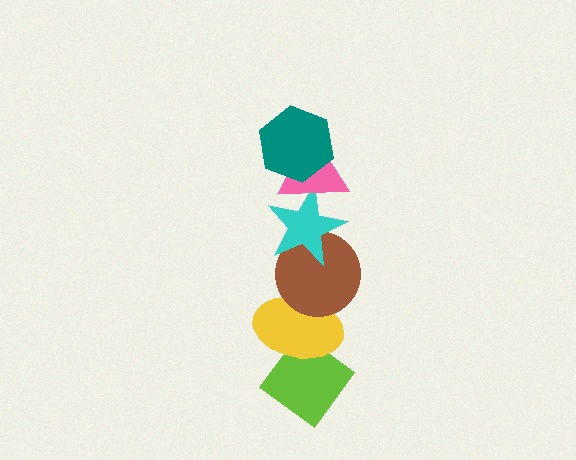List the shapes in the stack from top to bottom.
From top to bottom: the teal hexagon, the pink triangle, the cyan star, the brown circle, the yellow ellipse, the lime diamond.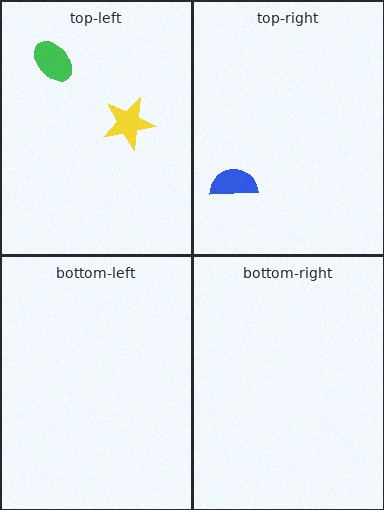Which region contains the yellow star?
The top-left region.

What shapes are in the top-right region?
The blue semicircle.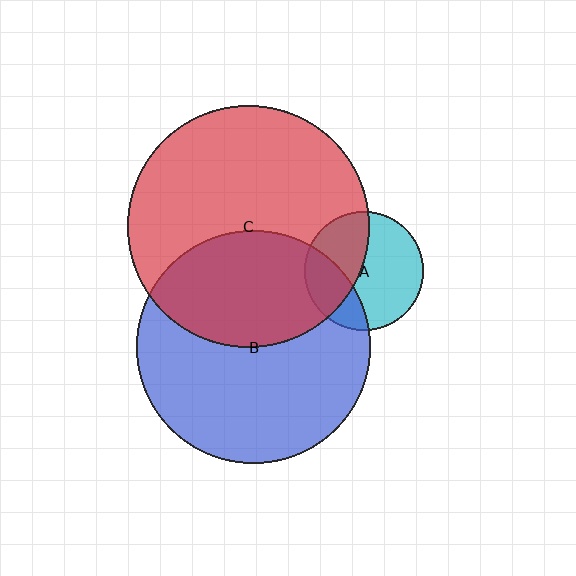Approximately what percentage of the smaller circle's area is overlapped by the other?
Approximately 40%.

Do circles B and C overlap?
Yes.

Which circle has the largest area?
Circle C (red).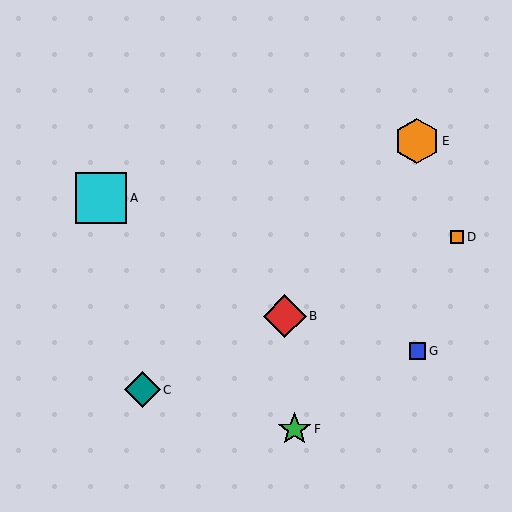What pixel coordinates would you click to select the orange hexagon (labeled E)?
Click at (417, 141) to select the orange hexagon E.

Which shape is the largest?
The cyan square (labeled A) is the largest.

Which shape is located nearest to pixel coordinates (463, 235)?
The orange square (labeled D) at (457, 237) is nearest to that location.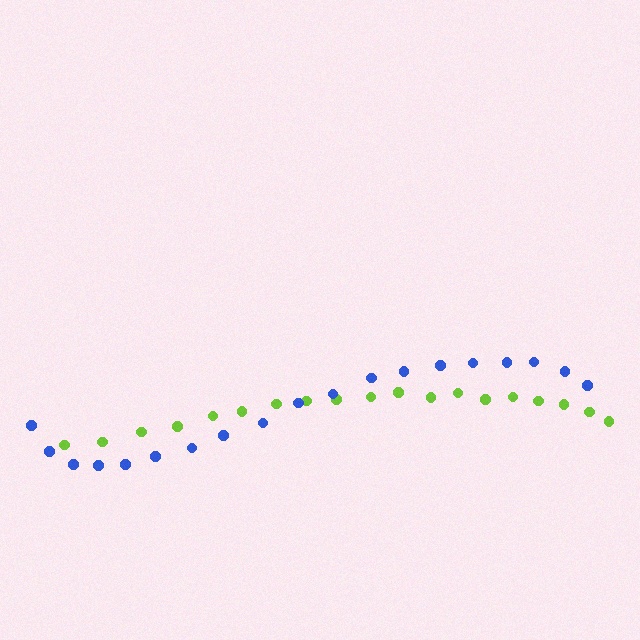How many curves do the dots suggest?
There are 2 distinct paths.